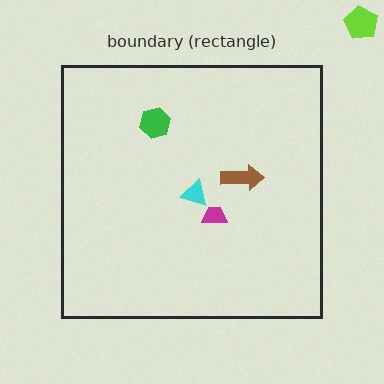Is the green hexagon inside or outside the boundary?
Inside.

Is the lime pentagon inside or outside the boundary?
Outside.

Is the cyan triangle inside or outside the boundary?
Inside.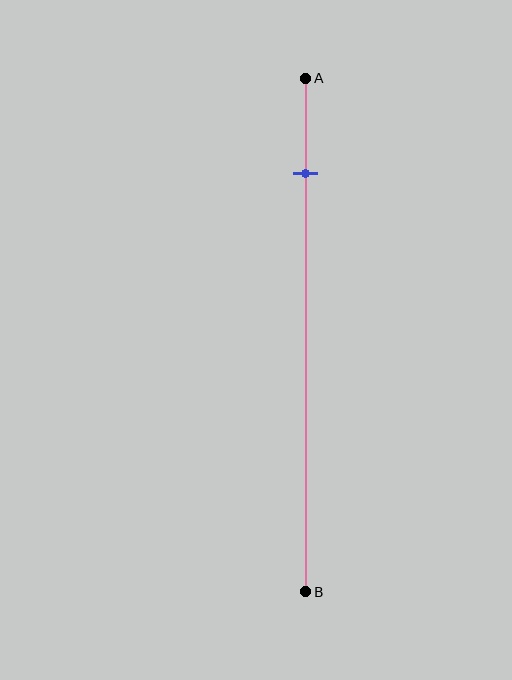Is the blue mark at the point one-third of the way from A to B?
No, the mark is at about 20% from A, not at the 33% one-third point.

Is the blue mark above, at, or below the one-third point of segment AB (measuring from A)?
The blue mark is above the one-third point of segment AB.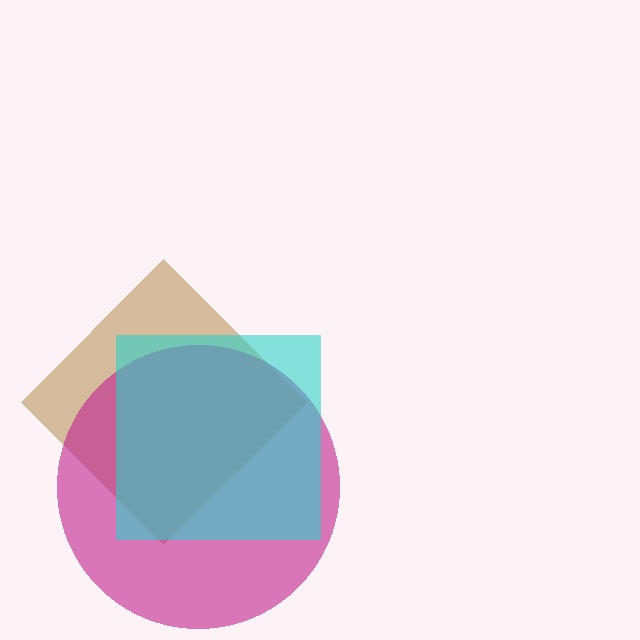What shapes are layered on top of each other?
The layered shapes are: a brown diamond, a magenta circle, a cyan square.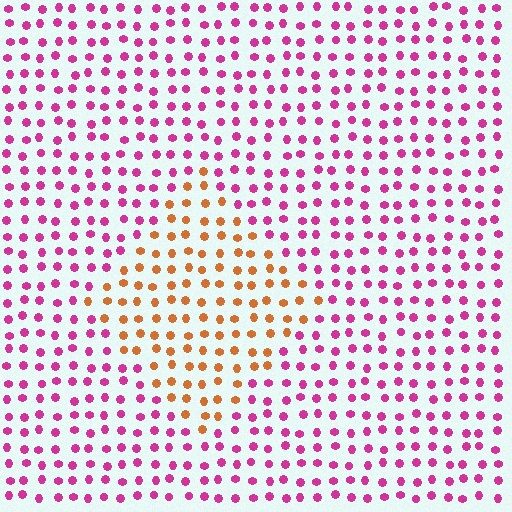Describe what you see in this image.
The image is filled with small magenta elements in a uniform arrangement. A diamond-shaped region is visible where the elements are tinted to a slightly different hue, forming a subtle color boundary.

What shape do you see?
I see a diamond.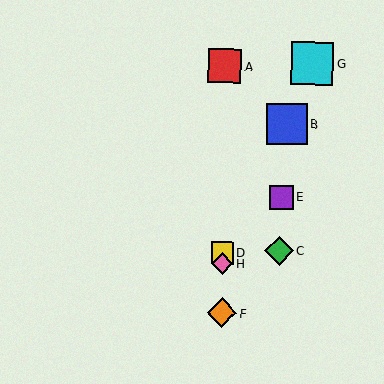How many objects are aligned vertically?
4 objects (A, D, F, H) are aligned vertically.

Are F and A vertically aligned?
Yes, both are at x≈222.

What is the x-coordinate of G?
Object G is at x≈312.